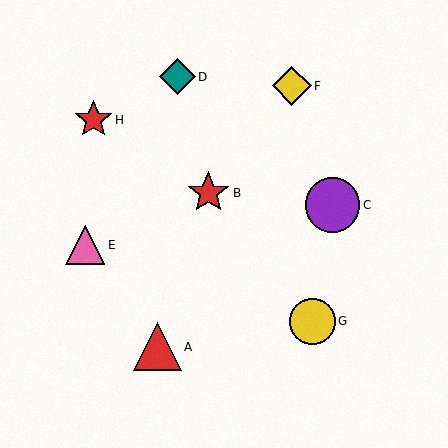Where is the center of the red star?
The center of the red star is at (208, 193).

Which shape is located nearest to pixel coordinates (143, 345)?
The red triangle (labeled A) at (157, 347) is nearest to that location.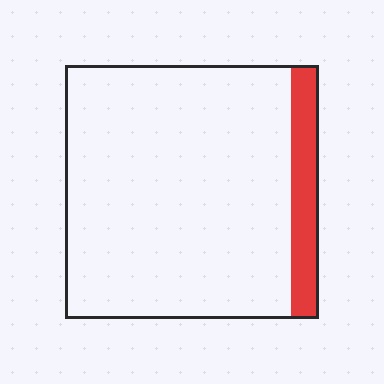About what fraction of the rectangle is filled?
About one tenth (1/10).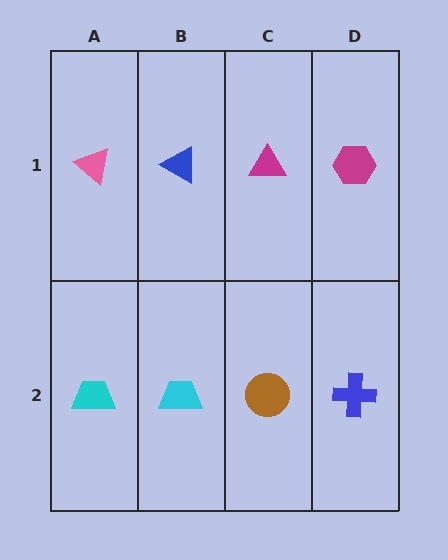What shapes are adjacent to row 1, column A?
A cyan trapezoid (row 2, column A), a blue triangle (row 1, column B).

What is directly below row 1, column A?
A cyan trapezoid.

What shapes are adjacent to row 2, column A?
A pink triangle (row 1, column A), a cyan trapezoid (row 2, column B).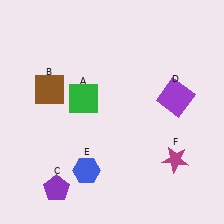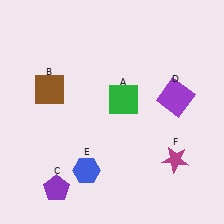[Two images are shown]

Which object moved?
The green square (A) moved right.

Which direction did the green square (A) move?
The green square (A) moved right.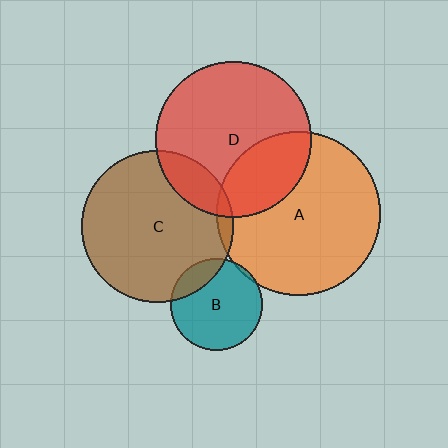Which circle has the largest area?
Circle A (orange).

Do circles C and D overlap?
Yes.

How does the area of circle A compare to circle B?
Approximately 3.2 times.